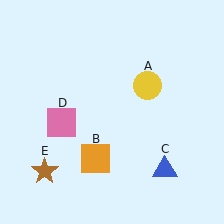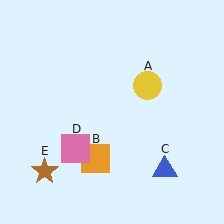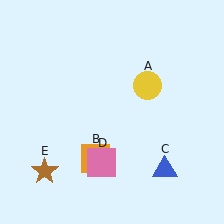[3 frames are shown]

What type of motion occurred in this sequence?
The pink square (object D) rotated counterclockwise around the center of the scene.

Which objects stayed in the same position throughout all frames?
Yellow circle (object A) and orange square (object B) and blue triangle (object C) and brown star (object E) remained stationary.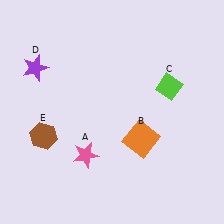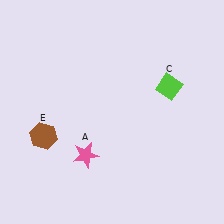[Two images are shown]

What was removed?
The purple star (D), the orange square (B) were removed in Image 2.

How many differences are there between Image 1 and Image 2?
There are 2 differences between the two images.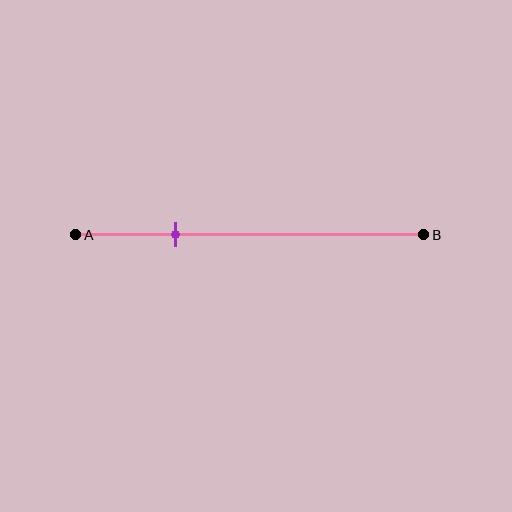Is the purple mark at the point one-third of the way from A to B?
No, the mark is at about 30% from A, not at the 33% one-third point.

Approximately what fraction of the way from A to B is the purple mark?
The purple mark is approximately 30% of the way from A to B.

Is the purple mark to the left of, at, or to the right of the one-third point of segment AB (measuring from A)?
The purple mark is to the left of the one-third point of segment AB.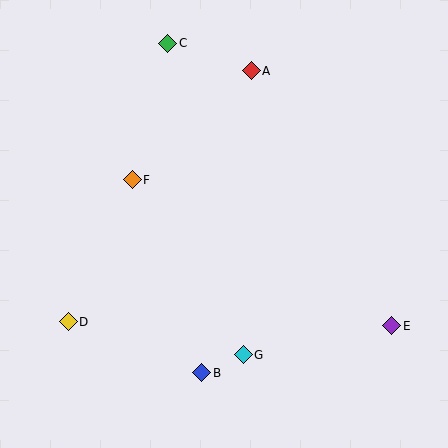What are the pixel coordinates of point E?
Point E is at (392, 326).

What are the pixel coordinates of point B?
Point B is at (202, 373).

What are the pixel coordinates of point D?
Point D is at (68, 322).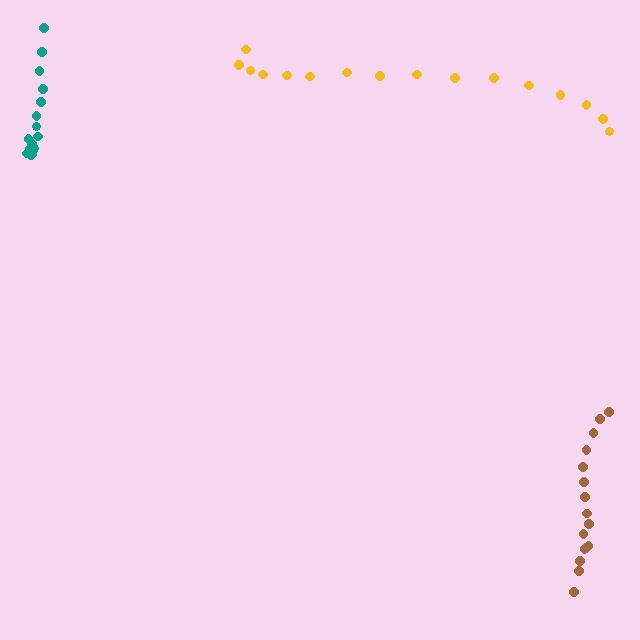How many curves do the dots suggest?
There are 3 distinct paths.